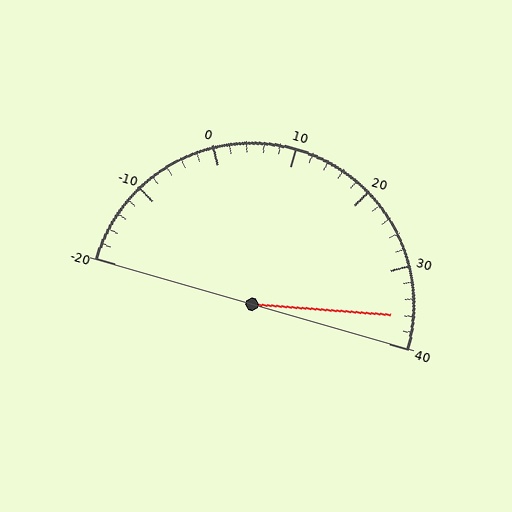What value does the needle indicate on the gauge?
The needle indicates approximately 36.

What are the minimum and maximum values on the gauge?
The gauge ranges from -20 to 40.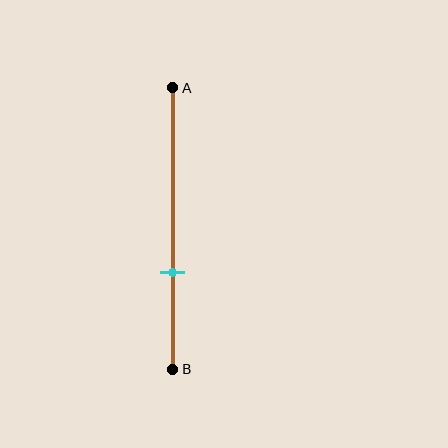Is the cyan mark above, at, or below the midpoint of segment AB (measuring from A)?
The cyan mark is below the midpoint of segment AB.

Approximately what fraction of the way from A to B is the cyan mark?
The cyan mark is approximately 65% of the way from A to B.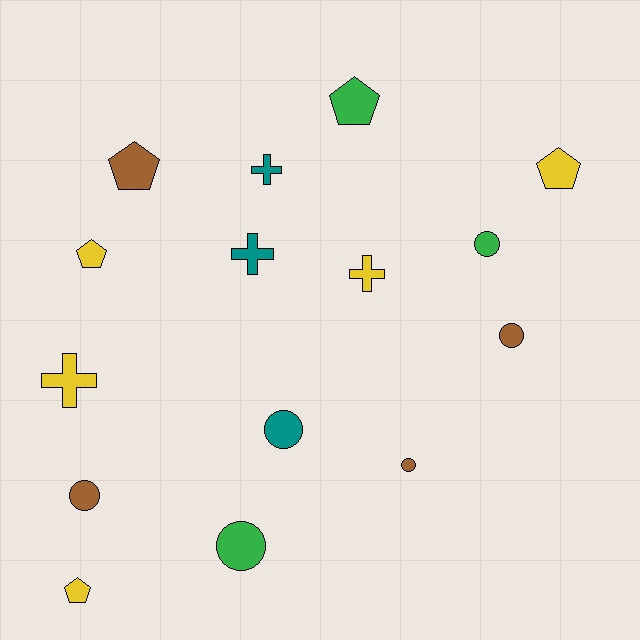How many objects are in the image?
There are 15 objects.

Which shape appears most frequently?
Circle, with 6 objects.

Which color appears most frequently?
Yellow, with 5 objects.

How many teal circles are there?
There is 1 teal circle.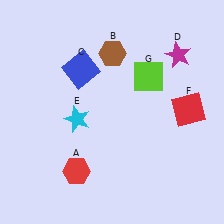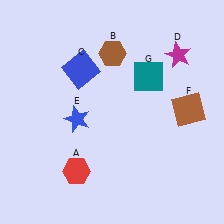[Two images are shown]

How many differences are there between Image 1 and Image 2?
There are 3 differences between the two images.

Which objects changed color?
E changed from cyan to blue. F changed from red to brown. G changed from lime to teal.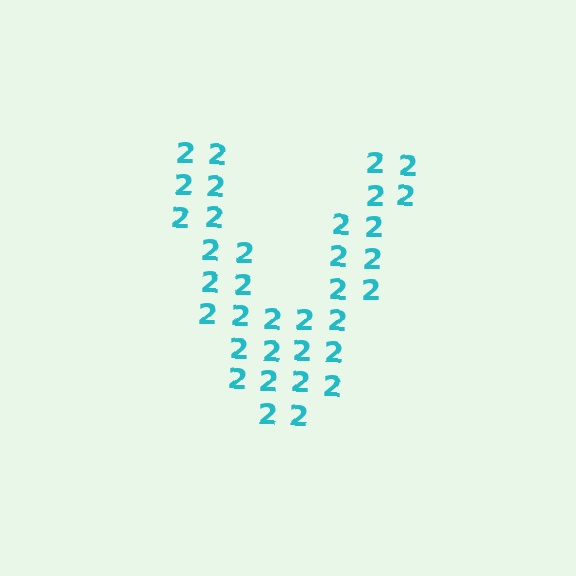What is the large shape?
The large shape is the letter V.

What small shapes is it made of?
It is made of small digit 2's.